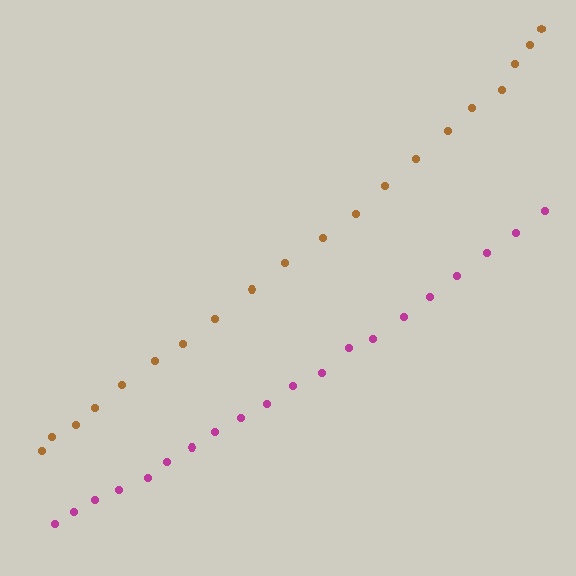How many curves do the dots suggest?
There are 2 distinct paths.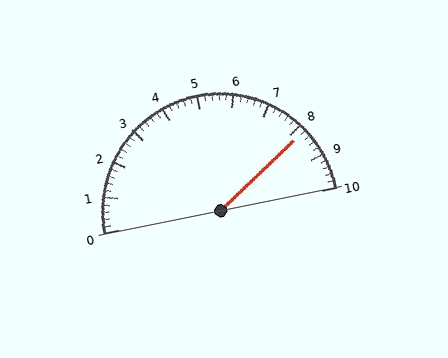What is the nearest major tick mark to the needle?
The nearest major tick mark is 8.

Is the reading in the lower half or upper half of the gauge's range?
The reading is in the upper half of the range (0 to 10).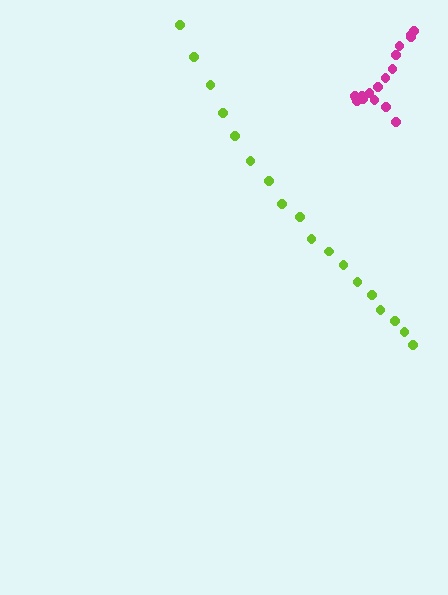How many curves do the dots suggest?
There are 2 distinct paths.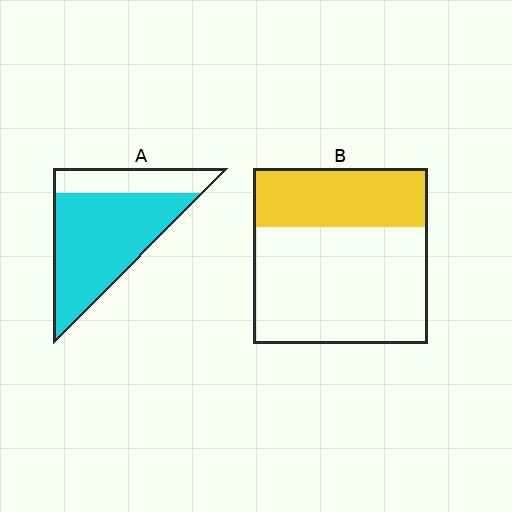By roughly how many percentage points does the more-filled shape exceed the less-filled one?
By roughly 40 percentage points (A over B).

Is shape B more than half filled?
No.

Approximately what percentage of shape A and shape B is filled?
A is approximately 75% and B is approximately 35%.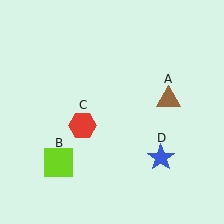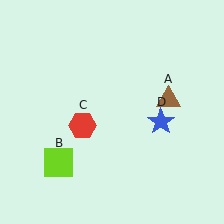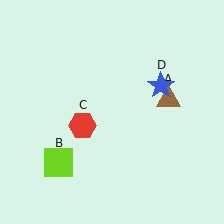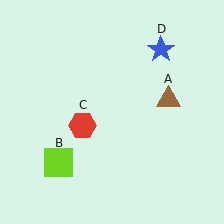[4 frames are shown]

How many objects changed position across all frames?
1 object changed position: blue star (object D).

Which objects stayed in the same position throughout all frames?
Brown triangle (object A) and lime square (object B) and red hexagon (object C) remained stationary.